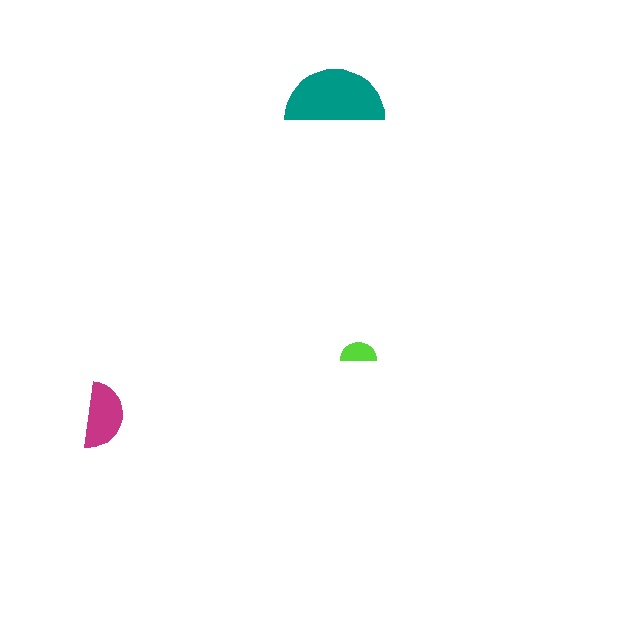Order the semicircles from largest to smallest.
the teal one, the magenta one, the lime one.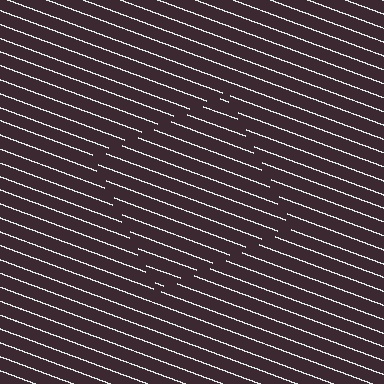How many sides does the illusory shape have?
4 sides — the line-ends trace a square.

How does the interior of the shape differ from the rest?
The interior of the shape contains the same grating, shifted by half a period — the contour is defined by the phase discontinuity where line-ends from the inner and outer gratings abut.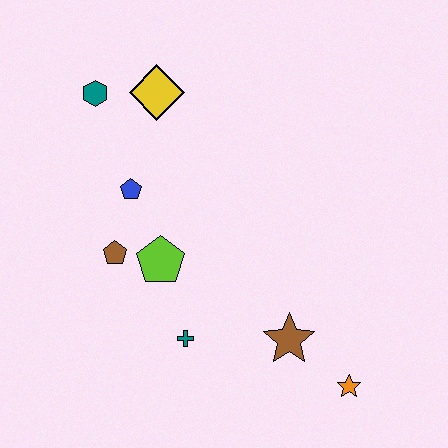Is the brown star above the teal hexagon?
No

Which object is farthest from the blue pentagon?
The orange star is farthest from the blue pentagon.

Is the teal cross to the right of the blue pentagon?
Yes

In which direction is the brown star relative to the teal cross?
The brown star is to the right of the teal cross.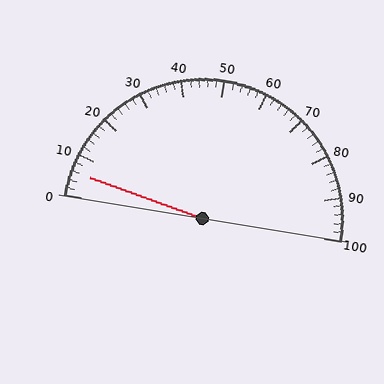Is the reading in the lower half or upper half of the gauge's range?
The reading is in the lower half of the range (0 to 100).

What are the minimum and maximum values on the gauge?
The gauge ranges from 0 to 100.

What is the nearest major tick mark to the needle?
The nearest major tick mark is 10.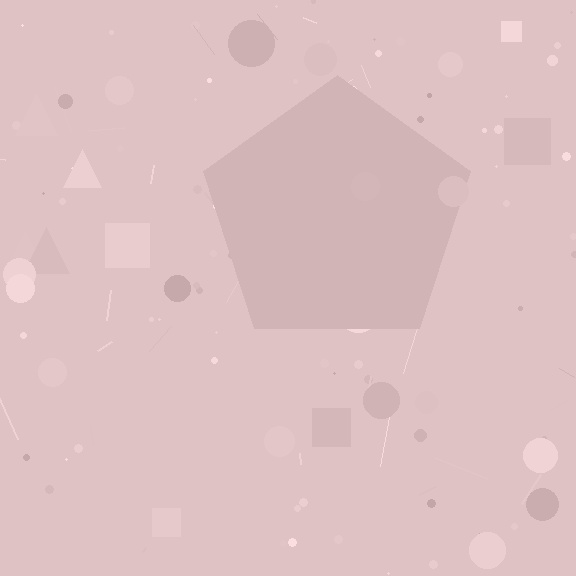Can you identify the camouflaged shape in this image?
The camouflaged shape is a pentagon.